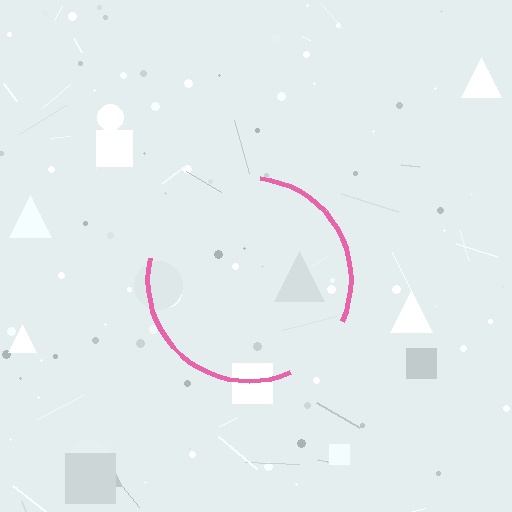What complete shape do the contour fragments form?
The contour fragments form a circle.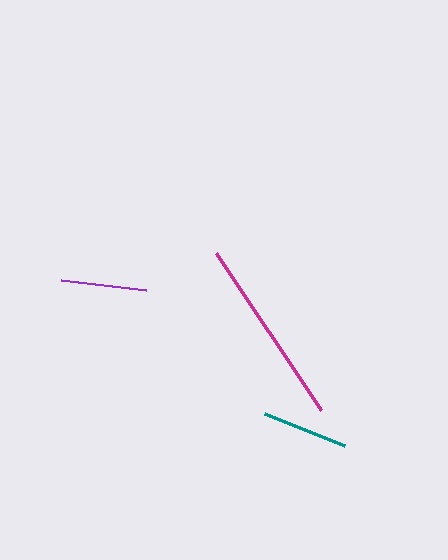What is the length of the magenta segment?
The magenta segment is approximately 189 pixels long.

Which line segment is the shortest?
The teal line is the shortest at approximately 86 pixels.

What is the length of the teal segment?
The teal segment is approximately 86 pixels long.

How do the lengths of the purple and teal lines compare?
The purple and teal lines are approximately the same length.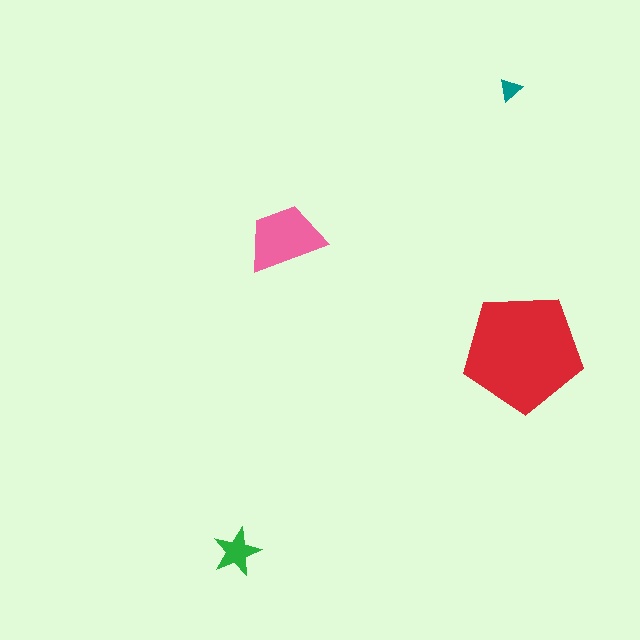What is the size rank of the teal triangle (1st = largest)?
4th.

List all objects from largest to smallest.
The red pentagon, the pink trapezoid, the green star, the teal triangle.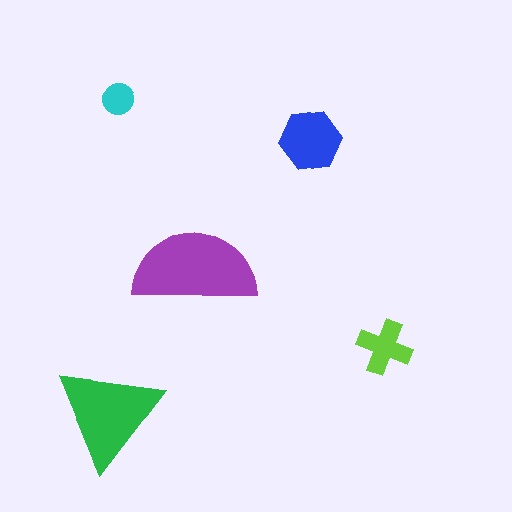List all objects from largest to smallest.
The purple semicircle, the green triangle, the blue hexagon, the lime cross, the cyan circle.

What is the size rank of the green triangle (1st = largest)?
2nd.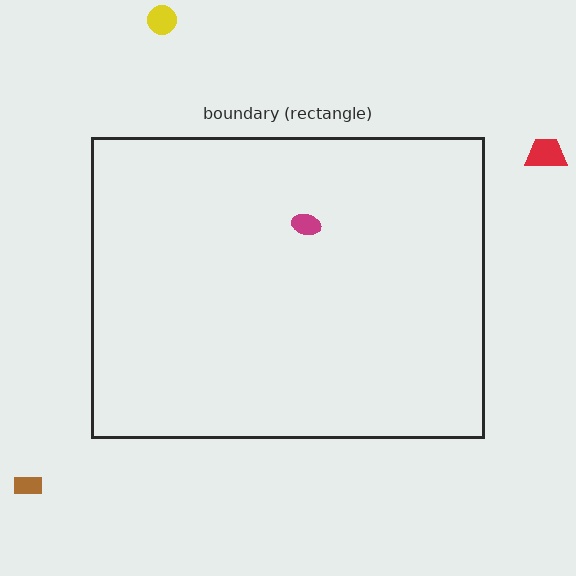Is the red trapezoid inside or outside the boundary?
Outside.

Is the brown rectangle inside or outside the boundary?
Outside.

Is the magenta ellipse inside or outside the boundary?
Inside.